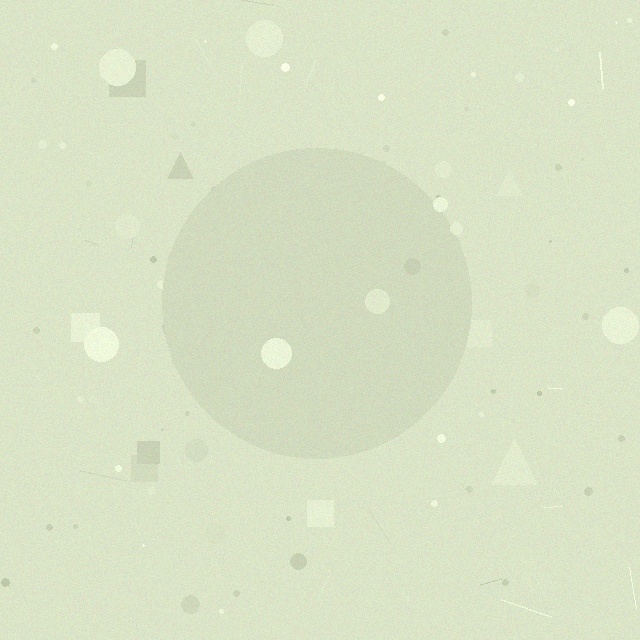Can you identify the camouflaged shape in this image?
The camouflaged shape is a circle.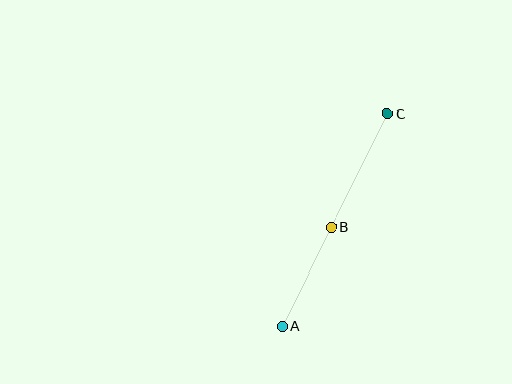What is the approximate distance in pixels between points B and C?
The distance between B and C is approximately 126 pixels.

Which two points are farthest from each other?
Points A and C are farthest from each other.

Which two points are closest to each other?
Points A and B are closest to each other.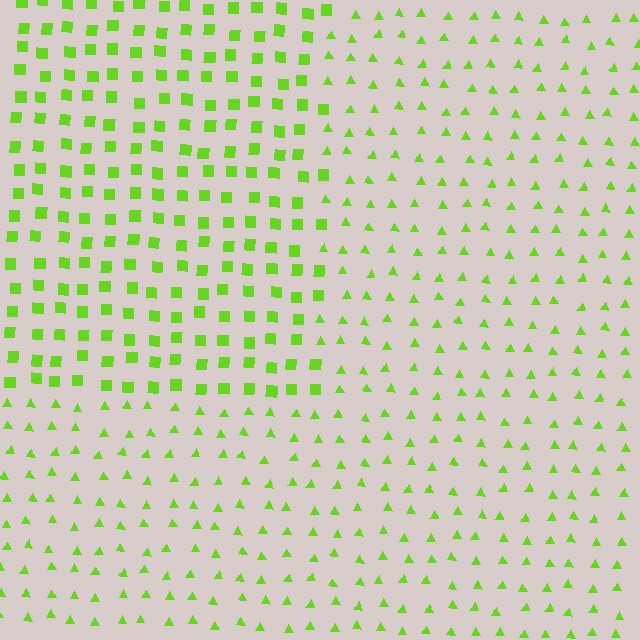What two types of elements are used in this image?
The image uses squares inside the rectangle region and triangles outside it.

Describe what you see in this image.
The image is filled with small lime elements arranged in a uniform grid. A rectangle-shaped region contains squares, while the surrounding area contains triangles. The boundary is defined purely by the change in element shape.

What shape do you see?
I see a rectangle.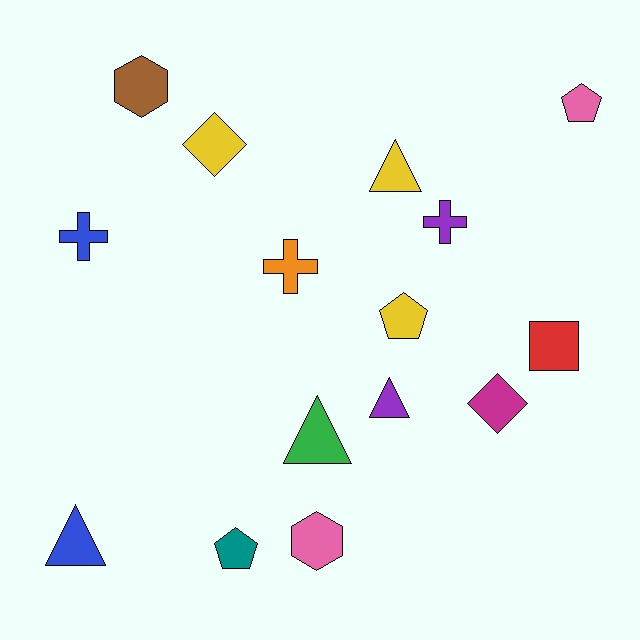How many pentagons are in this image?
There are 3 pentagons.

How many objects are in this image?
There are 15 objects.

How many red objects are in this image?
There is 1 red object.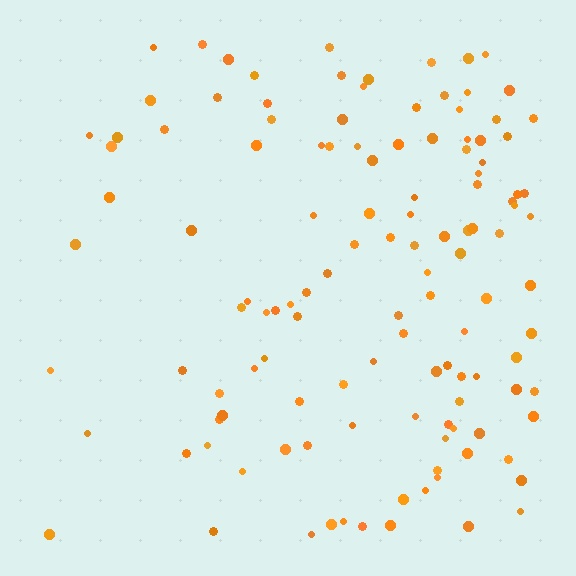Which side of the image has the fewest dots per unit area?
The left.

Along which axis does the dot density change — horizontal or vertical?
Horizontal.